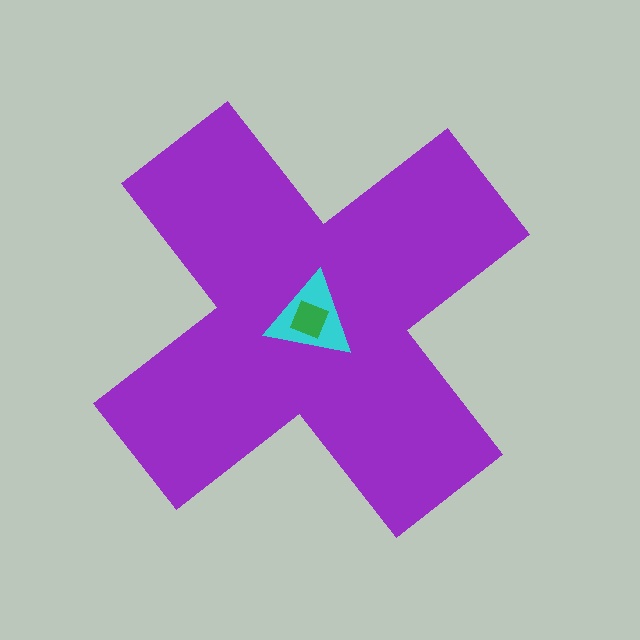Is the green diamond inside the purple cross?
Yes.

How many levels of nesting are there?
3.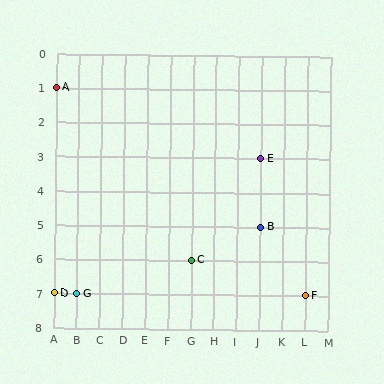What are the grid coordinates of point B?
Point B is at grid coordinates (J, 5).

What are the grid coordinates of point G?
Point G is at grid coordinates (B, 7).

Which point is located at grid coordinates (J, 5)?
Point B is at (J, 5).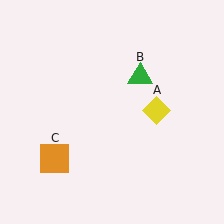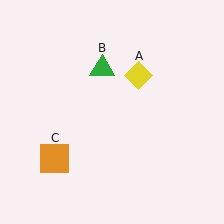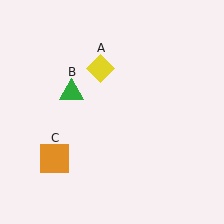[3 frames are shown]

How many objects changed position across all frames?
2 objects changed position: yellow diamond (object A), green triangle (object B).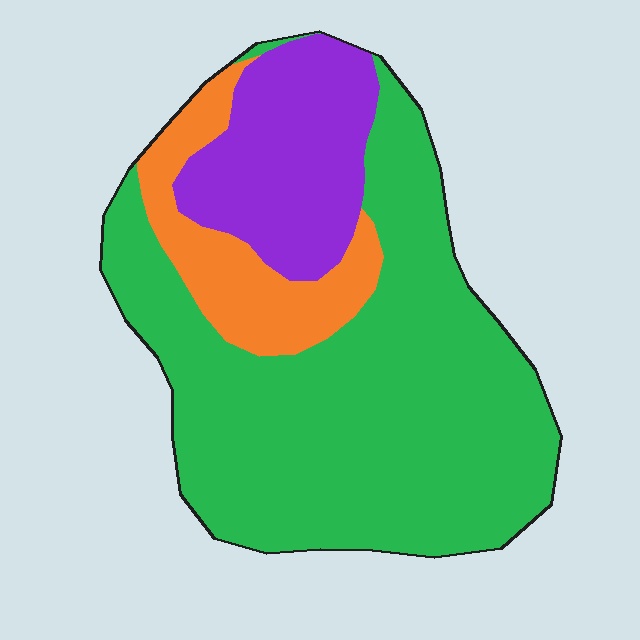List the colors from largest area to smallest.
From largest to smallest: green, purple, orange.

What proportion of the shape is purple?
Purple takes up about one fifth (1/5) of the shape.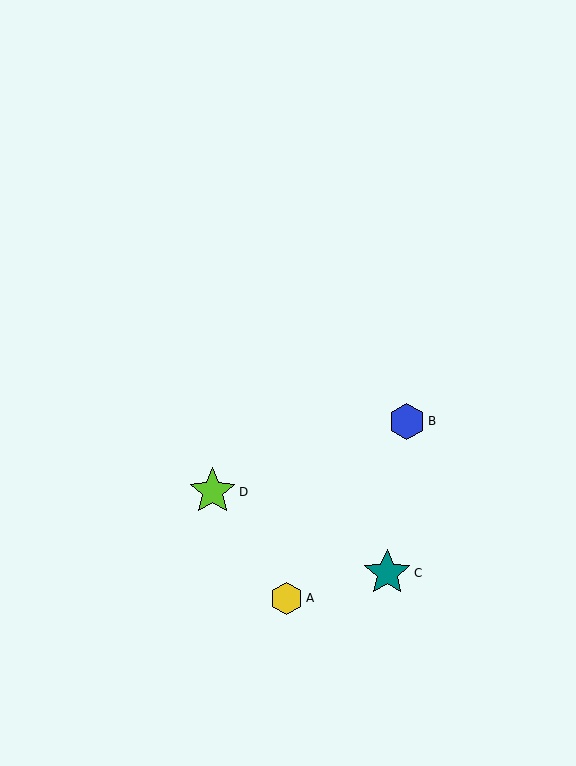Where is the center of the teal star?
The center of the teal star is at (387, 573).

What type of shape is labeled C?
Shape C is a teal star.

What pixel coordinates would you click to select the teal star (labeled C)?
Click at (387, 573) to select the teal star C.